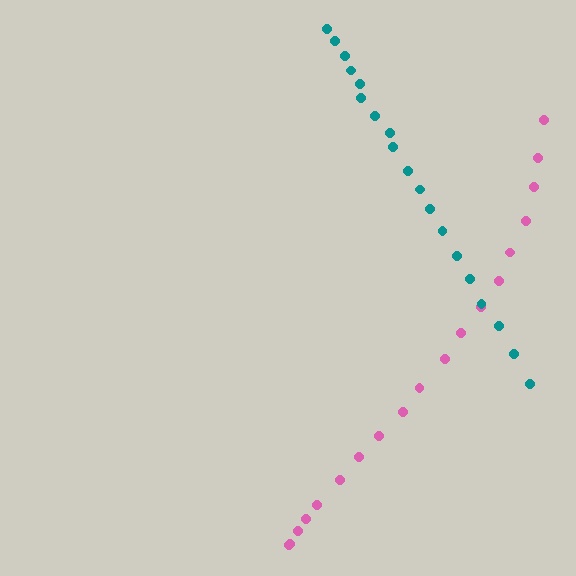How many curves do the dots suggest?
There are 2 distinct paths.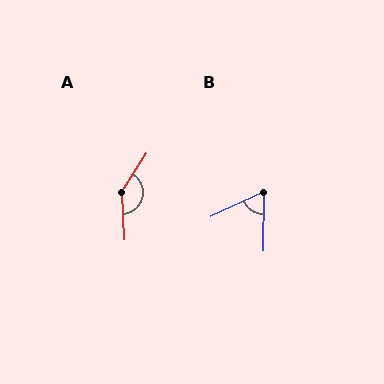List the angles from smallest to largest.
B (64°), A (143°).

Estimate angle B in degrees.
Approximately 64 degrees.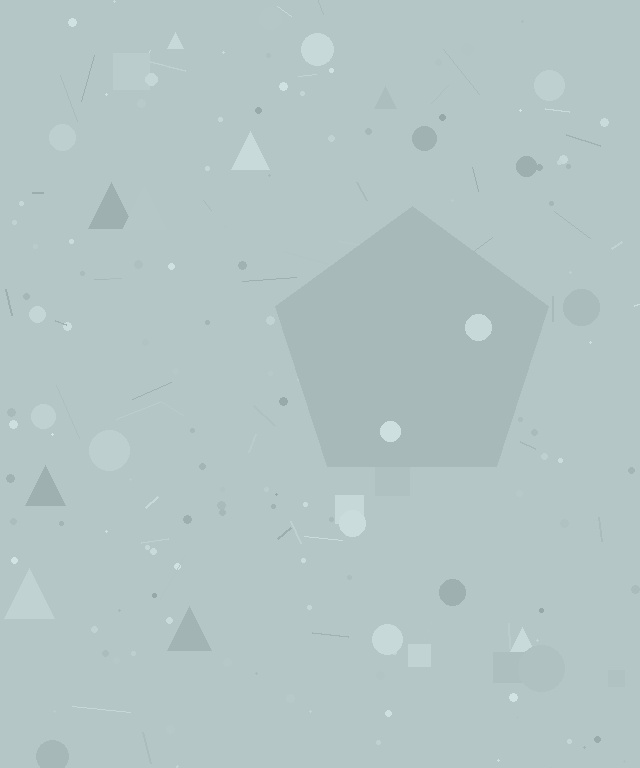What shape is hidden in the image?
A pentagon is hidden in the image.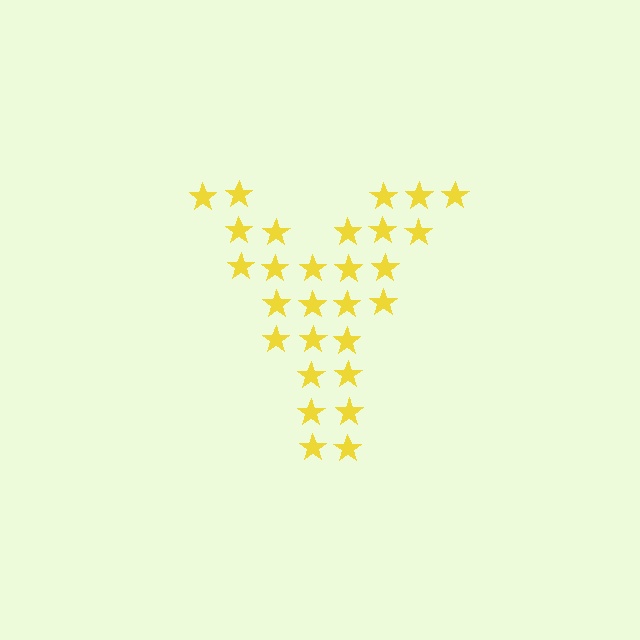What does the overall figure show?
The overall figure shows the letter Y.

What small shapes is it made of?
It is made of small stars.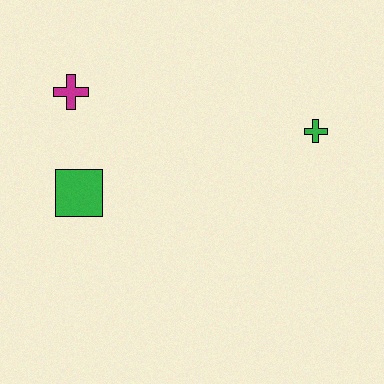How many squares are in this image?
There is 1 square.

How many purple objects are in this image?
There are no purple objects.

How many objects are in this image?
There are 3 objects.